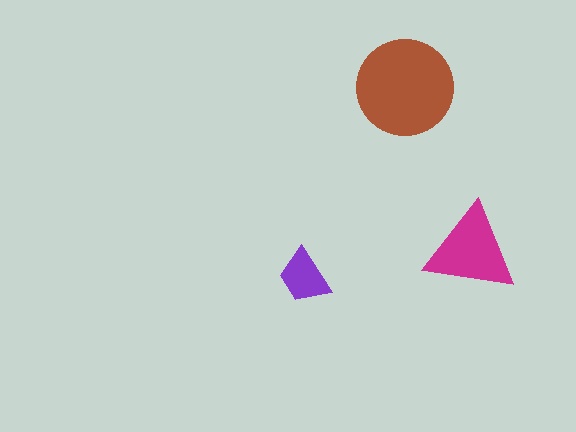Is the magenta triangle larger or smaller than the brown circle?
Smaller.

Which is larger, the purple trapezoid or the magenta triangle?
The magenta triangle.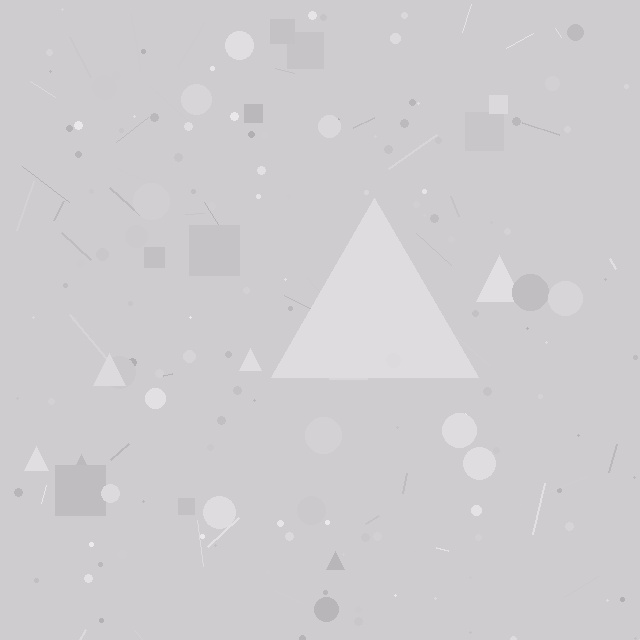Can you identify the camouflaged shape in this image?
The camouflaged shape is a triangle.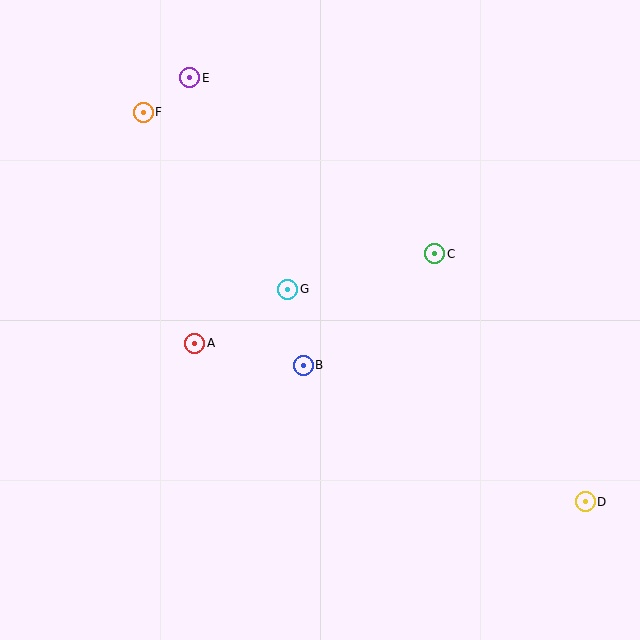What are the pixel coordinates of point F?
Point F is at (143, 112).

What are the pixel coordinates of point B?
Point B is at (303, 365).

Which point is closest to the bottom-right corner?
Point D is closest to the bottom-right corner.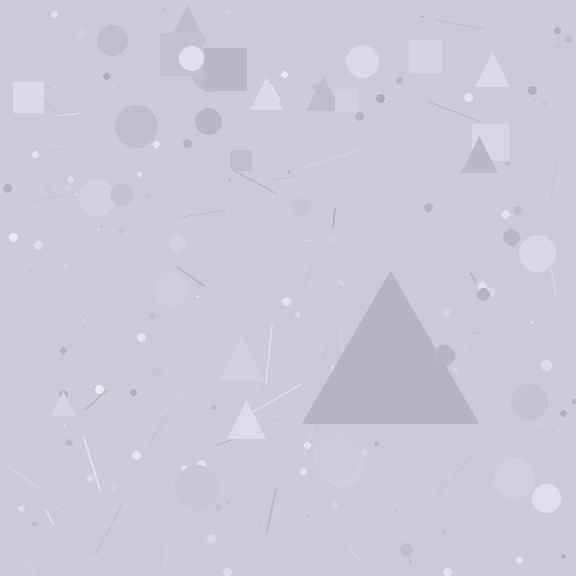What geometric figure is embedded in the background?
A triangle is embedded in the background.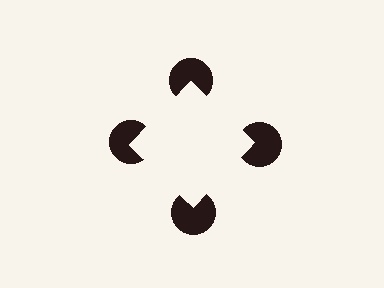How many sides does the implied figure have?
4 sides.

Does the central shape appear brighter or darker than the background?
It typically appears slightly brighter than the background, even though no actual brightness change is drawn.